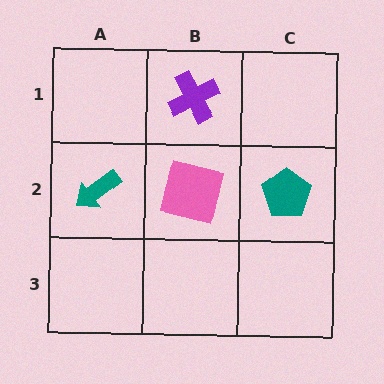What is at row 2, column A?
A teal arrow.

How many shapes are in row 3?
0 shapes.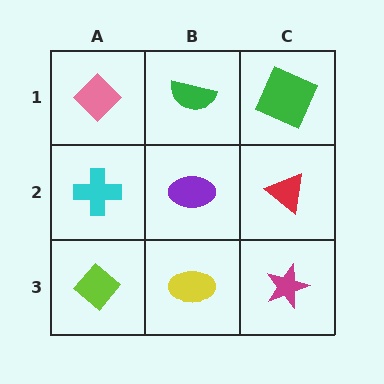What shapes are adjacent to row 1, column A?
A cyan cross (row 2, column A), a green semicircle (row 1, column B).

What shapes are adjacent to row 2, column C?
A green square (row 1, column C), a magenta star (row 3, column C), a purple ellipse (row 2, column B).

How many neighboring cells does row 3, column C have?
2.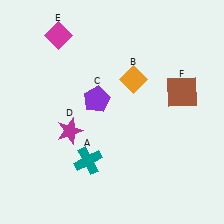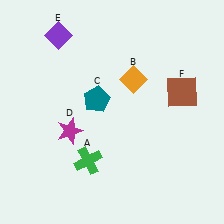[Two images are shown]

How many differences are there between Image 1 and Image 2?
There are 3 differences between the two images.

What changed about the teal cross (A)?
In Image 1, A is teal. In Image 2, it changed to green.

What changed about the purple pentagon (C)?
In Image 1, C is purple. In Image 2, it changed to teal.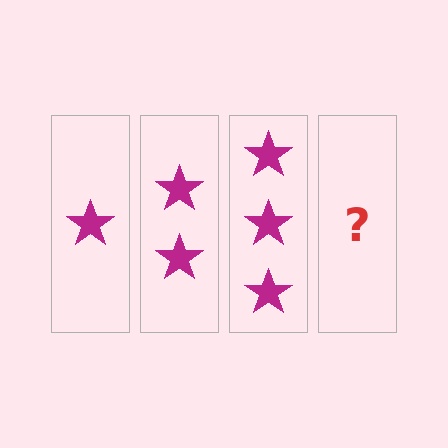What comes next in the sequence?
The next element should be 4 stars.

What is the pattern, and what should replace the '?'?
The pattern is that each step adds one more star. The '?' should be 4 stars.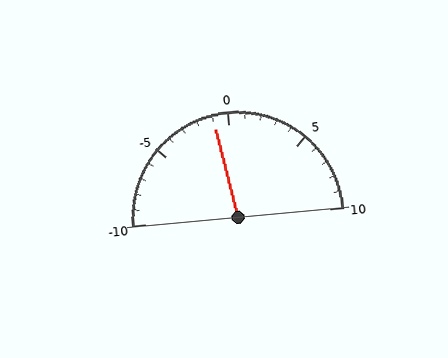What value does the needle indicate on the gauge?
The needle indicates approximately -1.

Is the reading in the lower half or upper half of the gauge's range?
The reading is in the lower half of the range (-10 to 10).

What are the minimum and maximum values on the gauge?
The gauge ranges from -10 to 10.